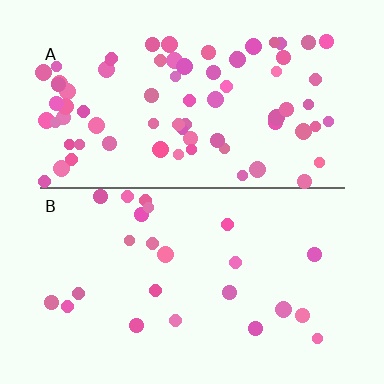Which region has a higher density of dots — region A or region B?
A (the top).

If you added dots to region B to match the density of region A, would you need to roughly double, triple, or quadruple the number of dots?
Approximately triple.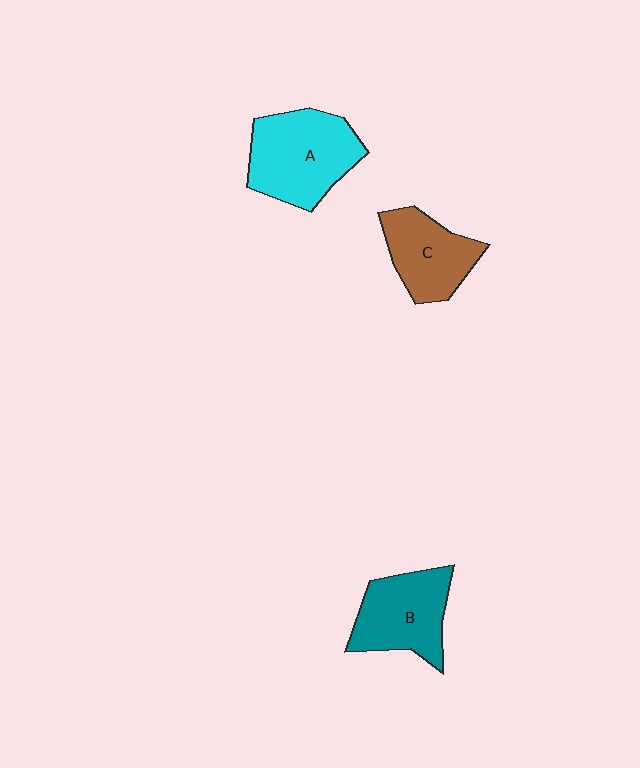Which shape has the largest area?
Shape A (cyan).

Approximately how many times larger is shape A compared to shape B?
Approximately 1.2 times.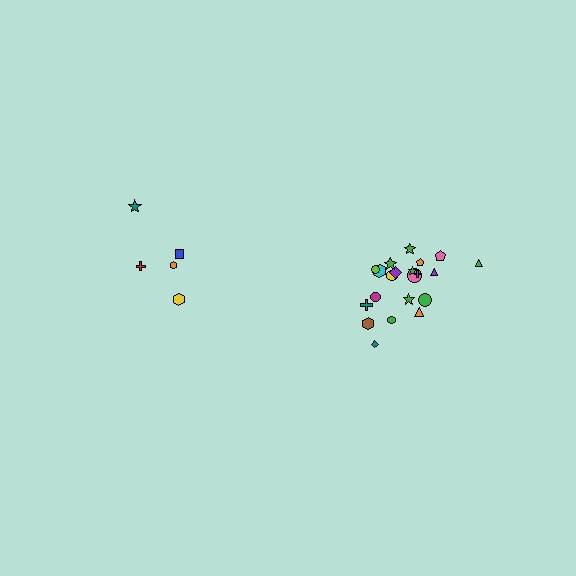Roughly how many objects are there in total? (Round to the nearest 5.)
Roughly 25 objects in total.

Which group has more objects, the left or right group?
The right group.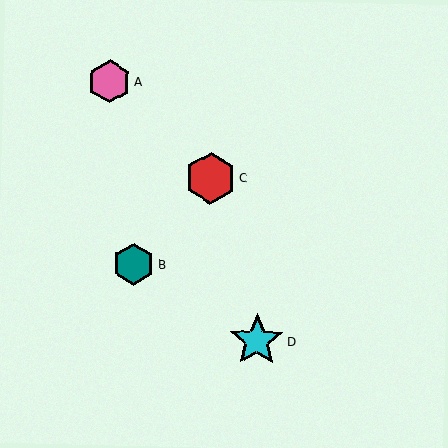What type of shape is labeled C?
Shape C is a red hexagon.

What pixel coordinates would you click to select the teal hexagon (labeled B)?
Click at (134, 264) to select the teal hexagon B.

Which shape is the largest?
The cyan star (labeled D) is the largest.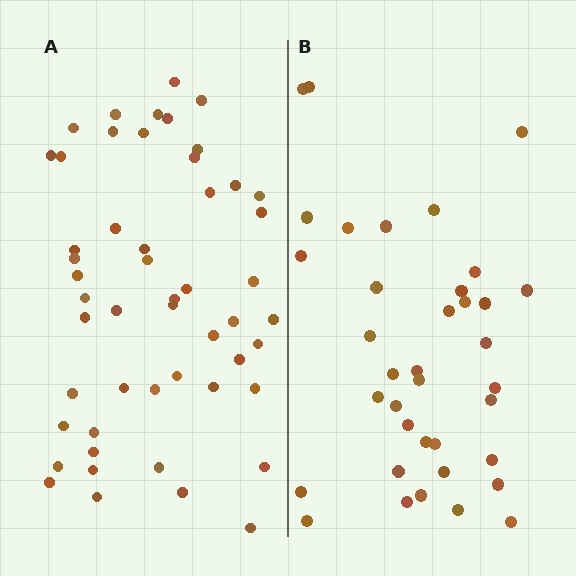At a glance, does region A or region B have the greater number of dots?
Region A (the left region) has more dots.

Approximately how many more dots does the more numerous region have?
Region A has approximately 15 more dots than region B.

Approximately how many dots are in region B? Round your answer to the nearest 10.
About 40 dots. (The exact count is 37, which rounds to 40.)